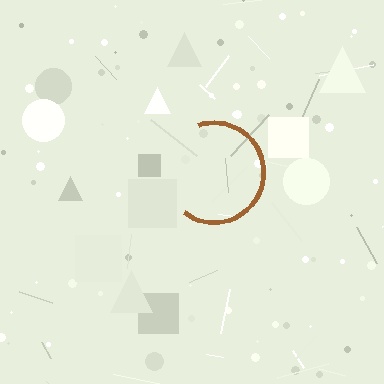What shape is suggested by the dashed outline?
The dashed outline suggests a circle.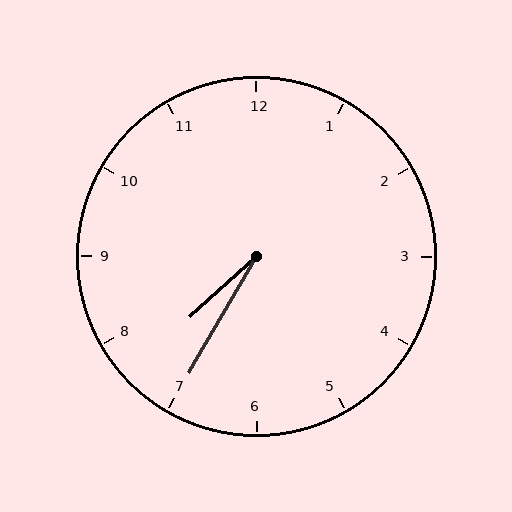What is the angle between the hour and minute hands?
Approximately 18 degrees.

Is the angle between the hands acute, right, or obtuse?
It is acute.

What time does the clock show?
7:35.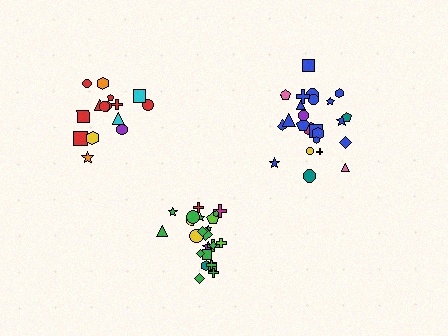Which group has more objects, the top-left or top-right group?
The top-right group.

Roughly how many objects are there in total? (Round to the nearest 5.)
Roughly 65 objects in total.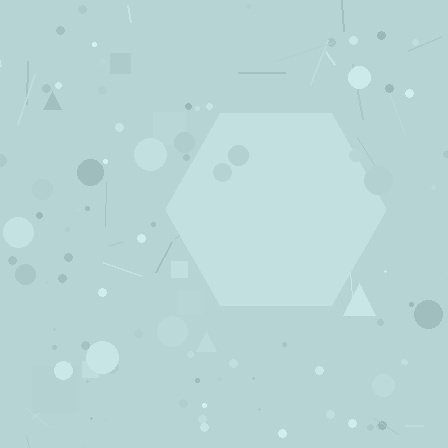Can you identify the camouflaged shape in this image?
The camouflaged shape is a hexagon.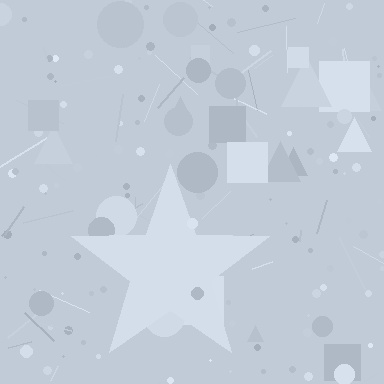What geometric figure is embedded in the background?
A star is embedded in the background.